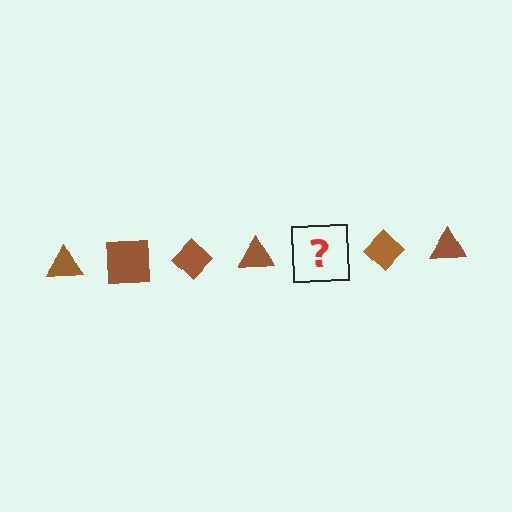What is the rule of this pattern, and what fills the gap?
The rule is that the pattern cycles through triangle, square, diamond shapes in brown. The gap should be filled with a brown square.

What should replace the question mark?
The question mark should be replaced with a brown square.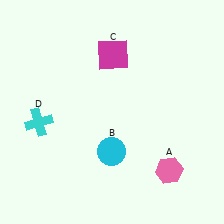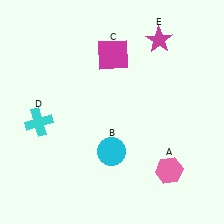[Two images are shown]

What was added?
A magenta star (E) was added in Image 2.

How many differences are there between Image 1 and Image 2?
There is 1 difference between the two images.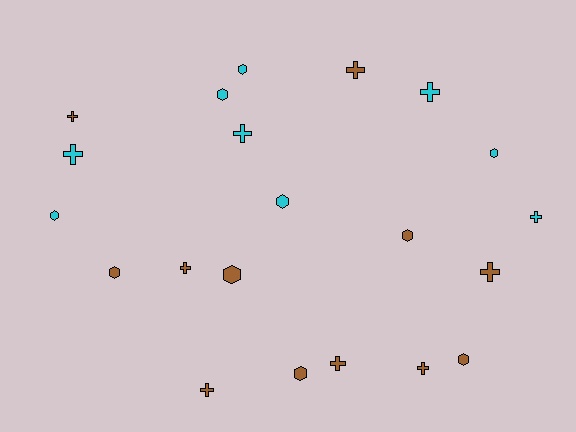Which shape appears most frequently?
Cross, with 11 objects.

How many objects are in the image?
There are 21 objects.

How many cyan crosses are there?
There are 4 cyan crosses.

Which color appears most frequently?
Brown, with 12 objects.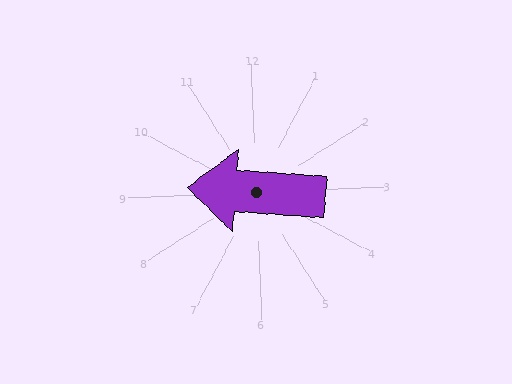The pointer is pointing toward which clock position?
Roughly 9 o'clock.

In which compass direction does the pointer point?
West.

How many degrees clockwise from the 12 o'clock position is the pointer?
Approximately 277 degrees.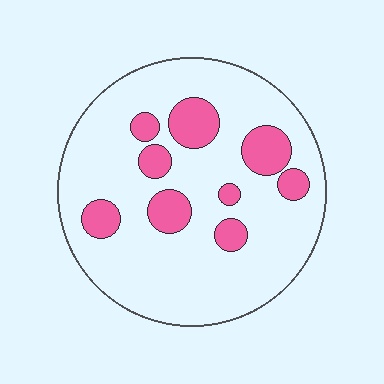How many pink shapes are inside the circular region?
9.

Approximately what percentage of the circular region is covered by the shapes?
Approximately 20%.